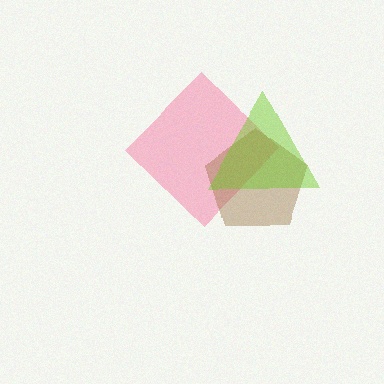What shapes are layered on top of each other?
The layered shapes are: a pink diamond, a brown pentagon, a lime triangle.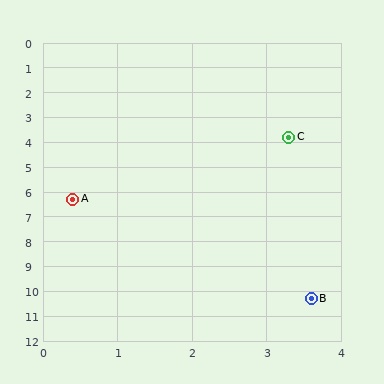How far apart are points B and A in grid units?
Points B and A are about 5.1 grid units apart.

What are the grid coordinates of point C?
Point C is at approximately (3.3, 3.8).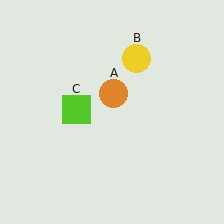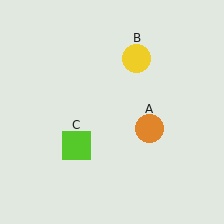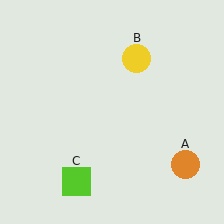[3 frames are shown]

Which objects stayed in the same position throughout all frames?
Yellow circle (object B) remained stationary.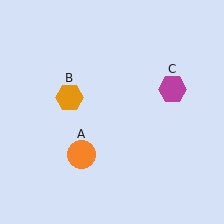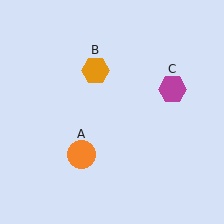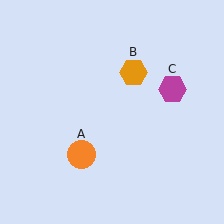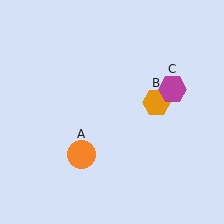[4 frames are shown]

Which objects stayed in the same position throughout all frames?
Orange circle (object A) and magenta hexagon (object C) remained stationary.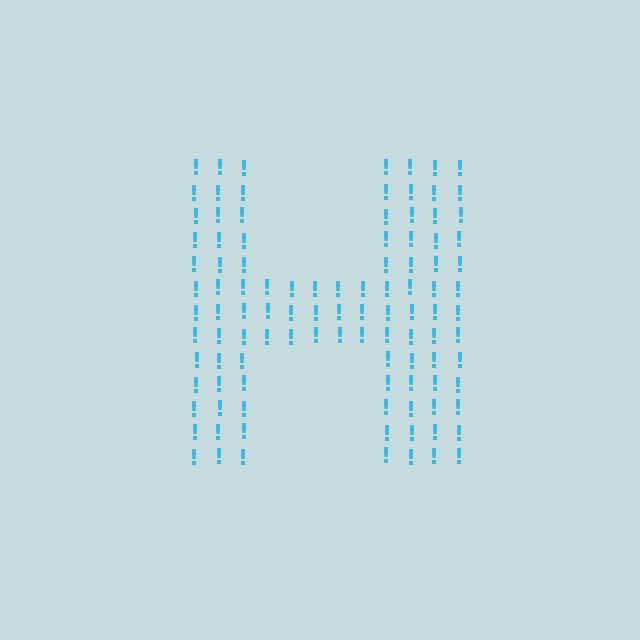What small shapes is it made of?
It is made of small exclamation marks.